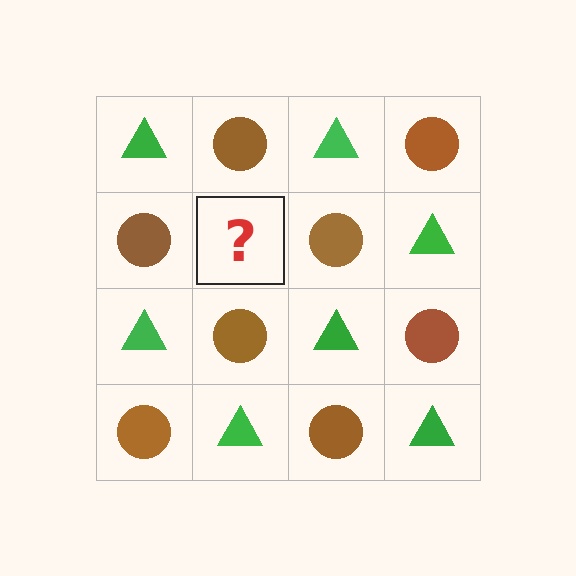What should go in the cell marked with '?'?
The missing cell should contain a green triangle.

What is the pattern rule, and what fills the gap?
The rule is that it alternates green triangle and brown circle in a checkerboard pattern. The gap should be filled with a green triangle.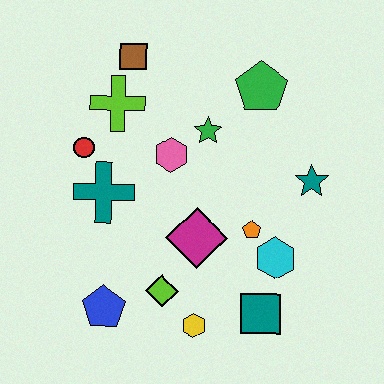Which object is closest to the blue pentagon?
The lime diamond is closest to the blue pentagon.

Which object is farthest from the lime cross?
The teal square is farthest from the lime cross.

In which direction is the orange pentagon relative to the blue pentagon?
The orange pentagon is to the right of the blue pentagon.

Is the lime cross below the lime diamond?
No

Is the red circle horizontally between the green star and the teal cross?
No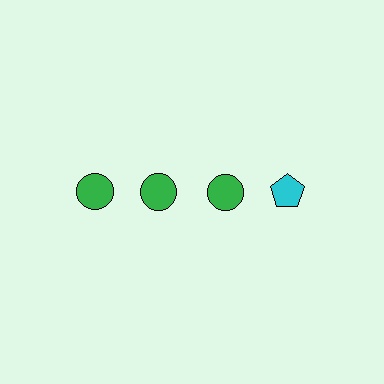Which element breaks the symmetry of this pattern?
The cyan pentagon in the top row, second from right column breaks the symmetry. All other shapes are green circles.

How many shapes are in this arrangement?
There are 4 shapes arranged in a grid pattern.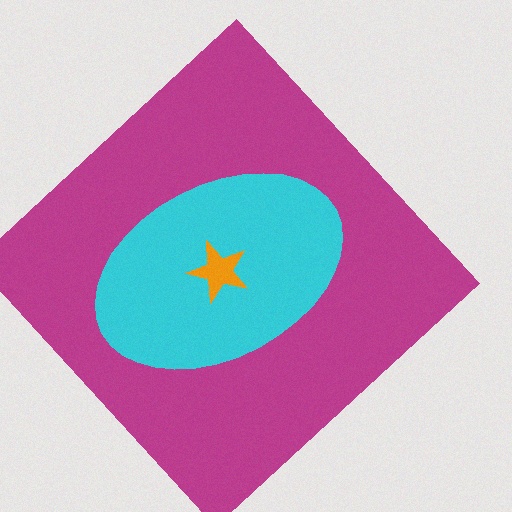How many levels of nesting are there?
3.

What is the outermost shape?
The magenta diamond.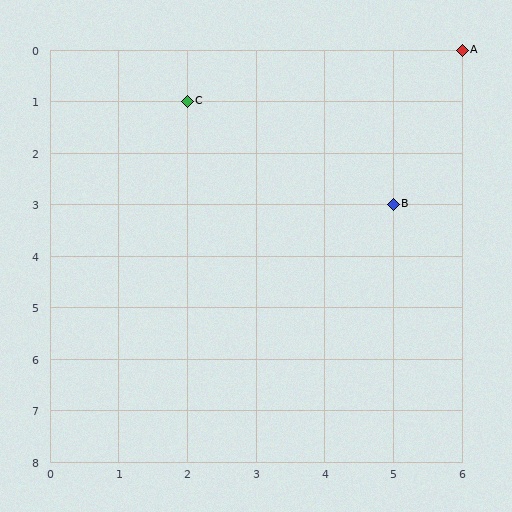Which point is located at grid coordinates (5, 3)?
Point B is at (5, 3).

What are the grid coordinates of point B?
Point B is at grid coordinates (5, 3).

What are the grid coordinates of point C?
Point C is at grid coordinates (2, 1).